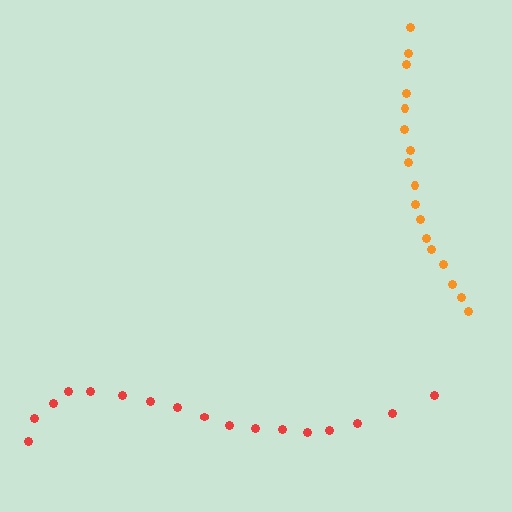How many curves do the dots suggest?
There are 2 distinct paths.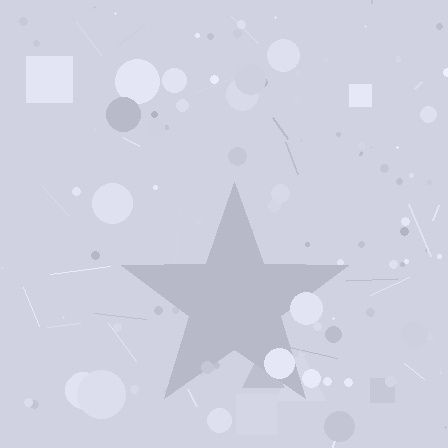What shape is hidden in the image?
A star is hidden in the image.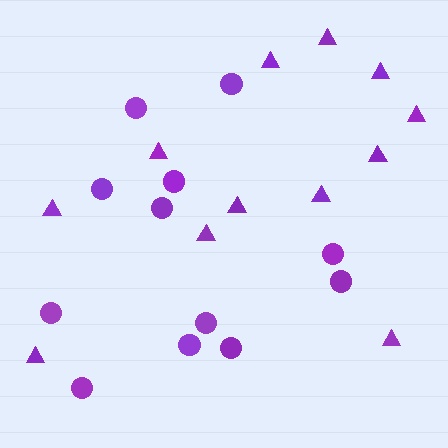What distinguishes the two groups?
There are 2 groups: one group of circles (12) and one group of triangles (12).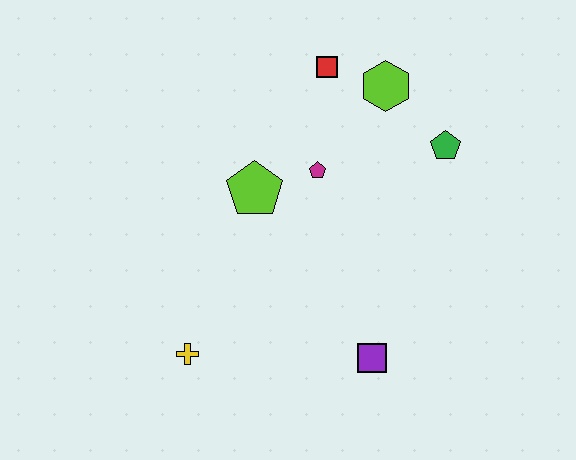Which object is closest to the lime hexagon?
The red square is closest to the lime hexagon.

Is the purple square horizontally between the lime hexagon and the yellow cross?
Yes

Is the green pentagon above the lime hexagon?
No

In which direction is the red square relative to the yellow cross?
The red square is above the yellow cross.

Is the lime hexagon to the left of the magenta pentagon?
No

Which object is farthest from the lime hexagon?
The yellow cross is farthest from the lime hexagon.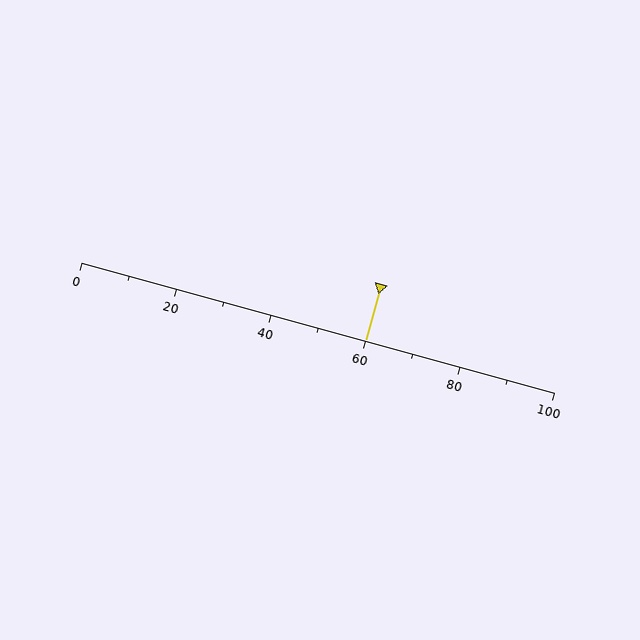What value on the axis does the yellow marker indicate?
The marker indicates approximately 60.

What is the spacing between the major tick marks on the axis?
The major ticks are spaced 20 apart.